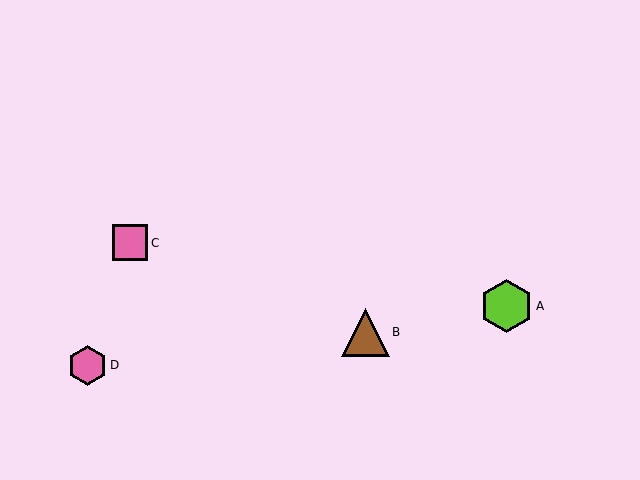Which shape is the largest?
The lime hexagon (labeled A) is the largest.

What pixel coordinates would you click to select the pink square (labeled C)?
Click at (130, 243) to select the pink square C.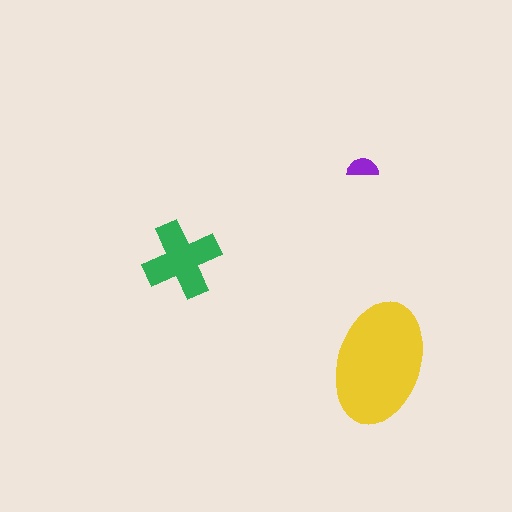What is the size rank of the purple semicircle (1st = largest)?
3rd.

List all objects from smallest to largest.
The purple semicircle, the green cross, the yellow ellipse.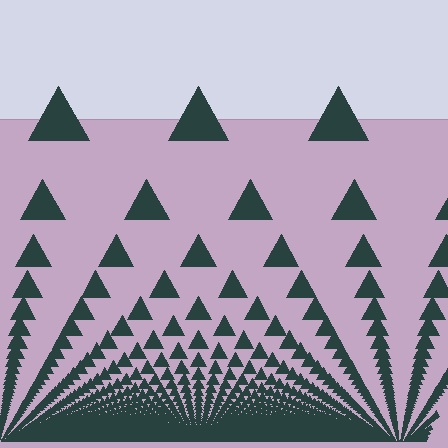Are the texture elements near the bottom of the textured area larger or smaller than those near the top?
Smaller. The gradient is inverted — elements near the bottom are smaller and denser.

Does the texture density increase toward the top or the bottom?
Density increases toward the bottom.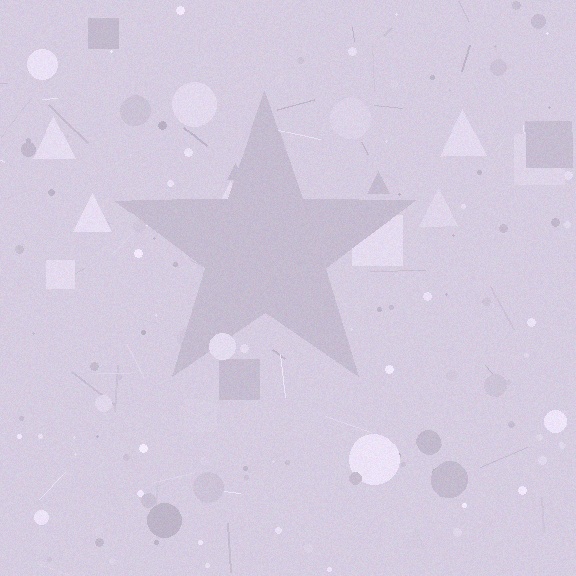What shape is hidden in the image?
A star is hidden in the image.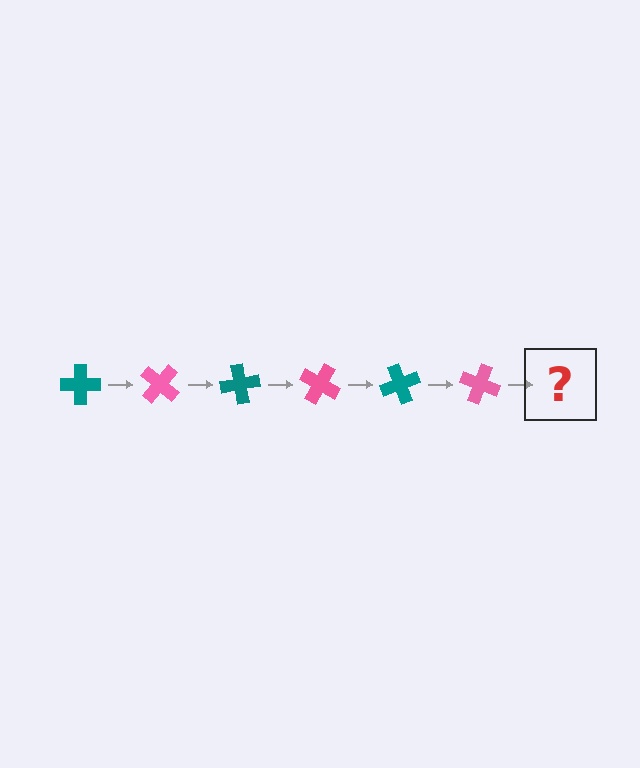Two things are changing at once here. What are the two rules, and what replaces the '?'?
The two rules are that it rotates 40 degrees each step and the color cycles through teal and pink. The '?' should be a teal cross, rotated 240 degrees from the start.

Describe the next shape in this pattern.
It should be a teal cross, rotated 240 degrees from the start.